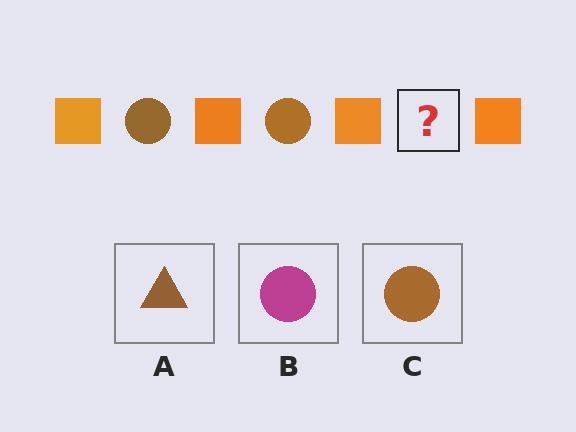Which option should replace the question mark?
Option C.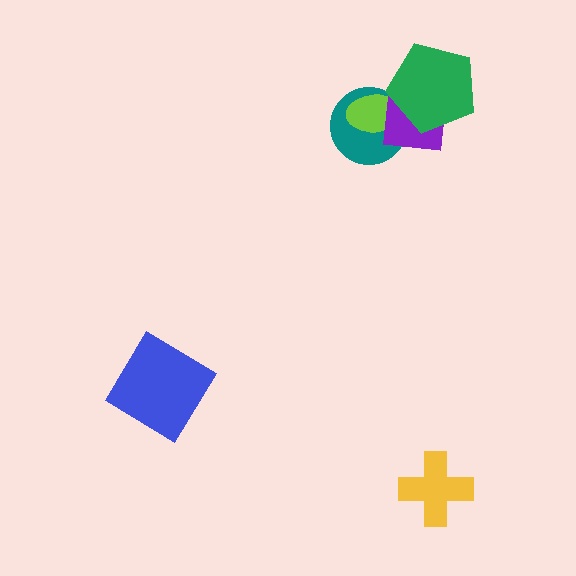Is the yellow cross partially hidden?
No, no other shape covers it.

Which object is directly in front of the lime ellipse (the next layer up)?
The purple square is directly in front of the lime ellipse.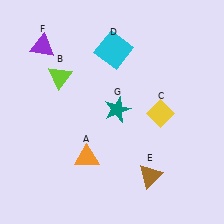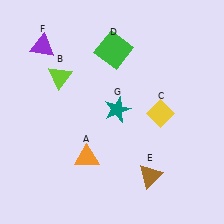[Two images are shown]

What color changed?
The square (D) changed from cyan in Image 1 to green in Image 2.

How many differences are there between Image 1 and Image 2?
There is 1 difference between the two images.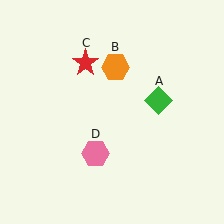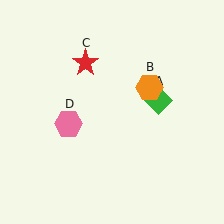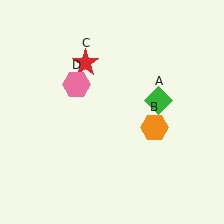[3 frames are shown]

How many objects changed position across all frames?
2 objects changed position: orange hexagon (object B), pink hexagon (object D).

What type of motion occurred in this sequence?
The orange hexagon (object B), pink hexagon (object D) rotated clockwise around the center of the scene.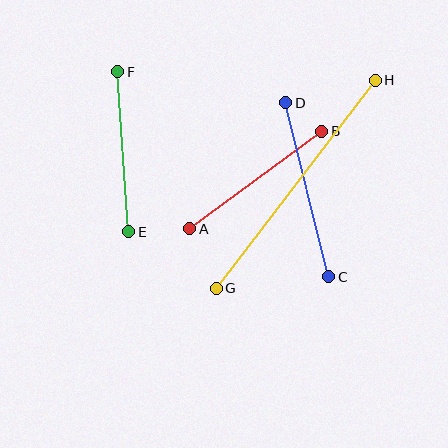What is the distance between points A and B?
The distance is approximately 164 pixels.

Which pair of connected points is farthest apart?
Points G and H are farthest apart.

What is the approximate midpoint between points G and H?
The midpoint is at approximately (296, 184) pixels.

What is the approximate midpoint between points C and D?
The midpoint is at approximately (307, 190) pixels.